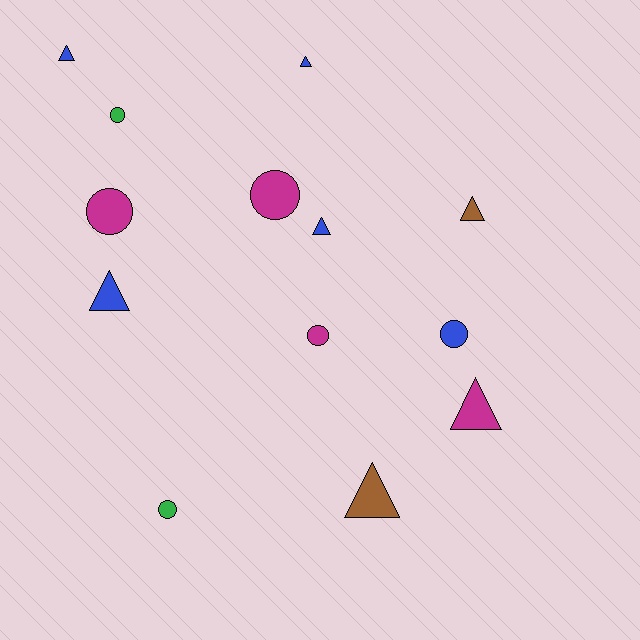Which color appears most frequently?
Blue, with 5 objects.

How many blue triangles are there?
There are 4 blue triangles.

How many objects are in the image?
There are 13 objects.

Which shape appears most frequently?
Triangle, with 7 objects.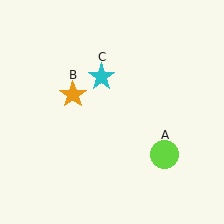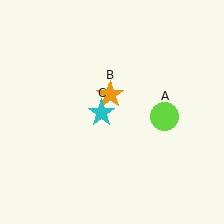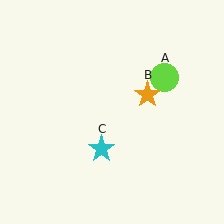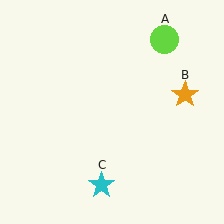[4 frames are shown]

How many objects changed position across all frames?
3 objects changed position: lime circle (object A), orange star (object B), cyan star (object C).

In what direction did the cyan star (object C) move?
The cyan star (object C) moved down.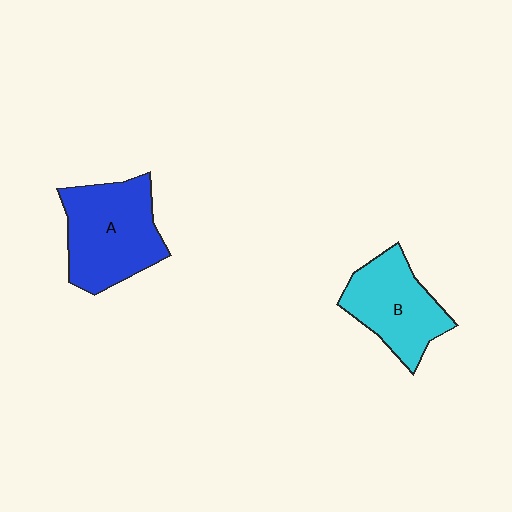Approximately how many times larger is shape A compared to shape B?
Approximately 1.2 times.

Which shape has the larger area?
Shape A (blue).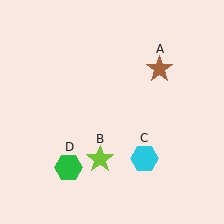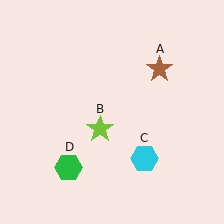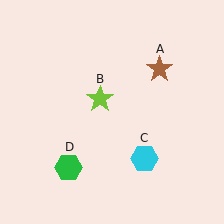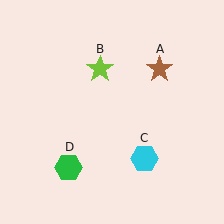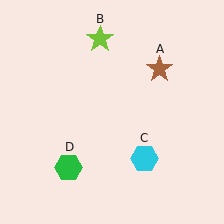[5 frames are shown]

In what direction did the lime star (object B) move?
The lime star (object B) moved up.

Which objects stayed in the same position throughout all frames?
Brown star (object A) and cyan hexagon (object C) and green hexagon (object D) remained stationary.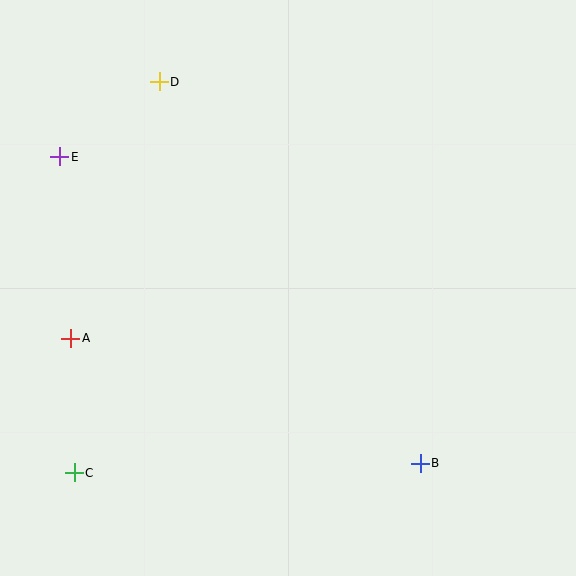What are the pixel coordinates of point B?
Point B is at (420, 463).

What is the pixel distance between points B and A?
The distance between B and A is 371 pixels.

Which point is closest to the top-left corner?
Point E is closest to the top-left corner.